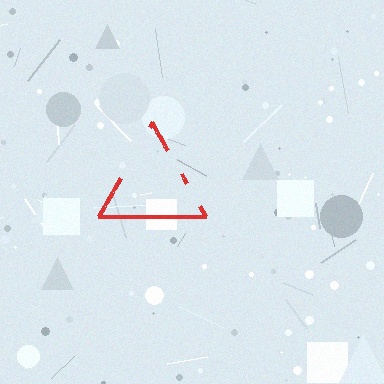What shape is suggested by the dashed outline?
The dashed outline suggests a triangle.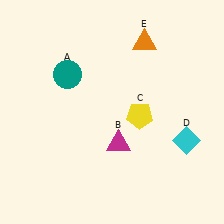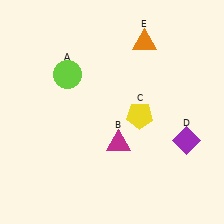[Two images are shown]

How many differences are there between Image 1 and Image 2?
There are 2 differences between the two images.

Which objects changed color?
A changed from teal to lime. D changed from cyan to purple.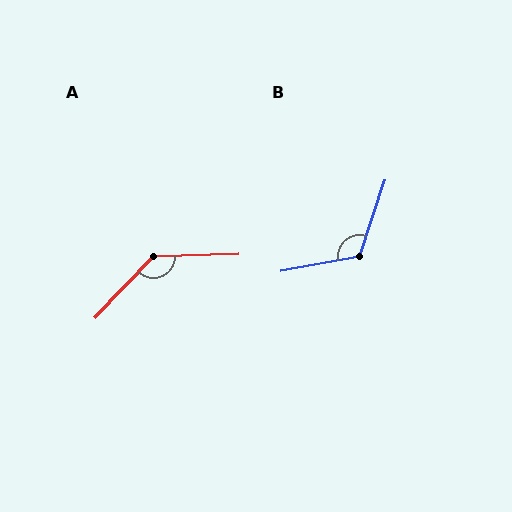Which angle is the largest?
A, at approximately 135 degrees.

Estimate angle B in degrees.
Approximately 119 degrees.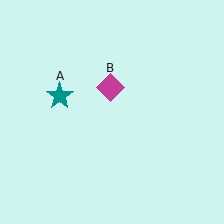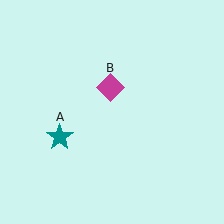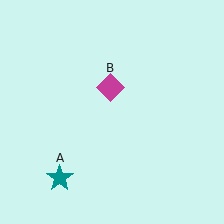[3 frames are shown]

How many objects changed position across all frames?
1 object changed position: teal star (object A).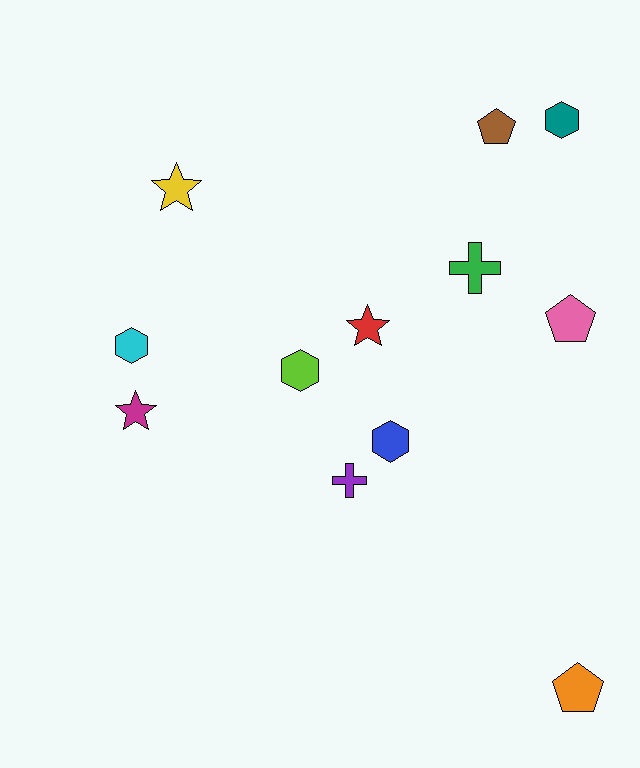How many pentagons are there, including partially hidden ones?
There are 3 pentagons.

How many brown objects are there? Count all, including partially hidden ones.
There is 1 brown object.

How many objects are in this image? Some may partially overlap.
There are 12 objects.